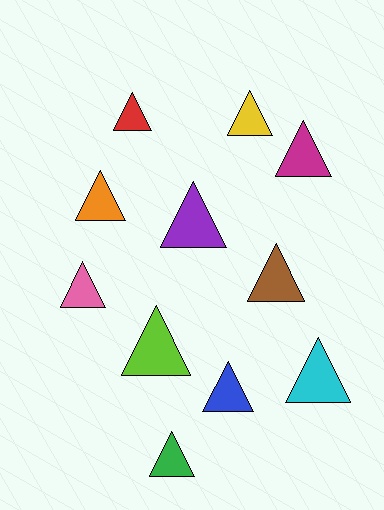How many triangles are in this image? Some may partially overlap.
There are 11 triangles.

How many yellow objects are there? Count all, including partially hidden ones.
There is 1 yellow object.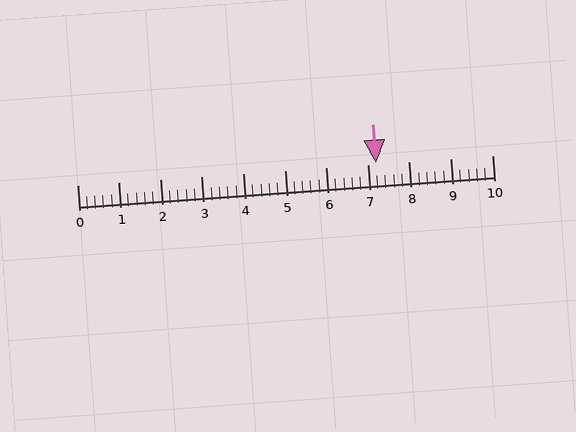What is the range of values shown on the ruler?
The ruler shows values from 0 to 10.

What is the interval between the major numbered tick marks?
The major tick marks are spaced 1 units apart.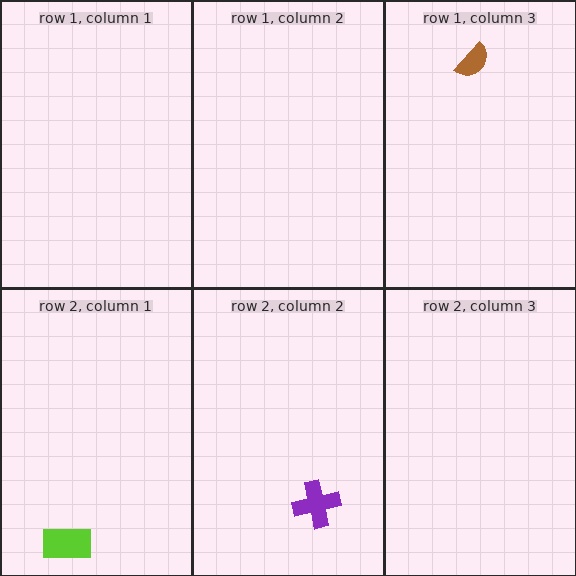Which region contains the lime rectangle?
The row 2, column 1 region.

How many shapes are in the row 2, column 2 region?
1.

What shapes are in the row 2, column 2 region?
The purple cross.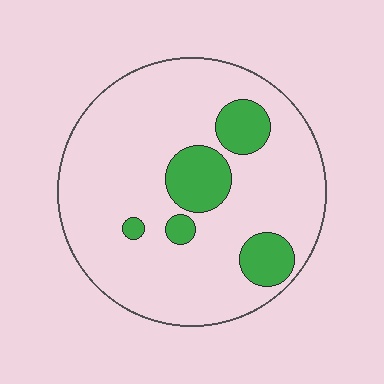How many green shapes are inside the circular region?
5.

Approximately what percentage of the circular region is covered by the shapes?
Approximately 15%.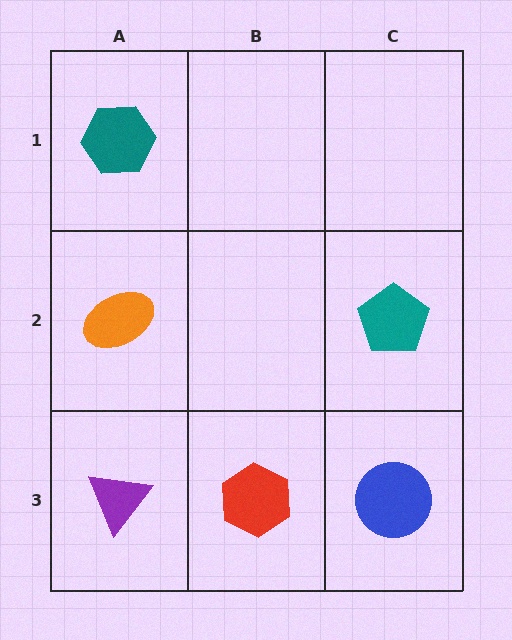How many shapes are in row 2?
2 shapes.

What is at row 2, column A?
An orange ellipse.